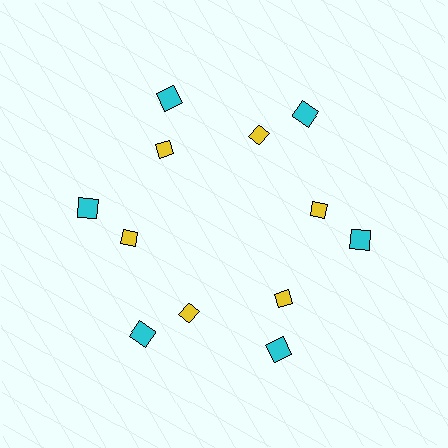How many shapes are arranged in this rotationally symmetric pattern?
There are 12 shapes, arranged in 6 groups of 2.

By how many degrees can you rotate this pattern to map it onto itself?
The pattern maps onto itself every 60 degrees of rotation.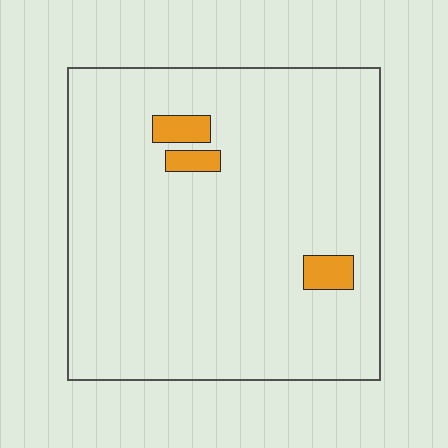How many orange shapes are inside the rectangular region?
3.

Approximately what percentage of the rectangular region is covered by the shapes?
Approximately 5%.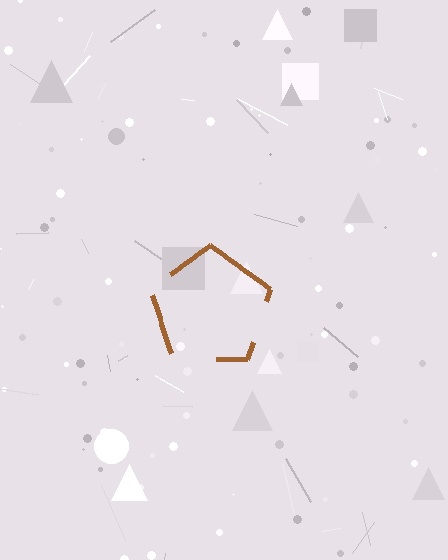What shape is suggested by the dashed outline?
The dashed outline suggests a pentagon.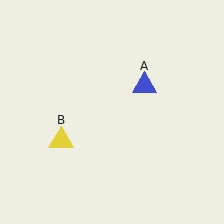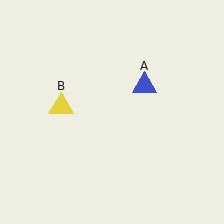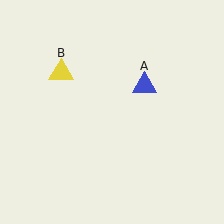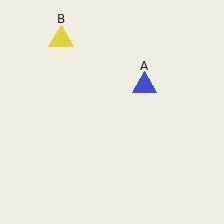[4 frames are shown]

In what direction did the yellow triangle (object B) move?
The yellow triangle (object B) moved up.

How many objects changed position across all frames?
1 object changed position: yellow triangle (object B).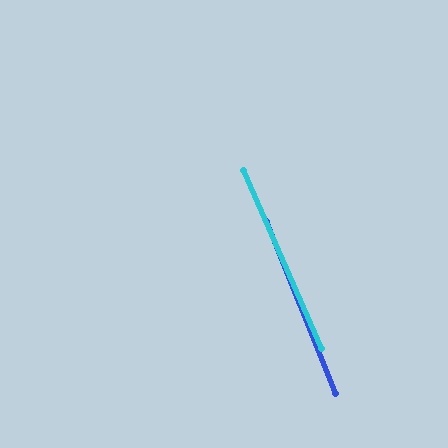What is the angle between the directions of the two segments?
Approximately 2 degrees.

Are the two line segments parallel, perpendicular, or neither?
Parallel — their directions differ by only 1.6°.